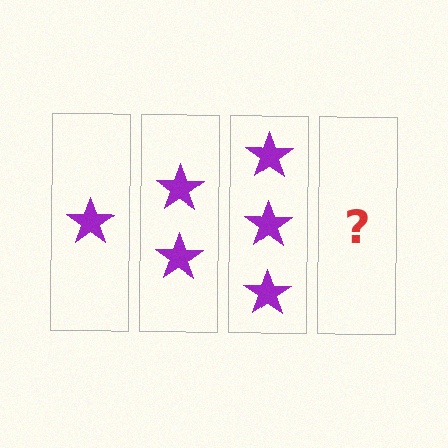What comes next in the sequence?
The next element should be 4 stars.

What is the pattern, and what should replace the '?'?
The pattern is that each step adds one more star. The '?' should be 4 stars.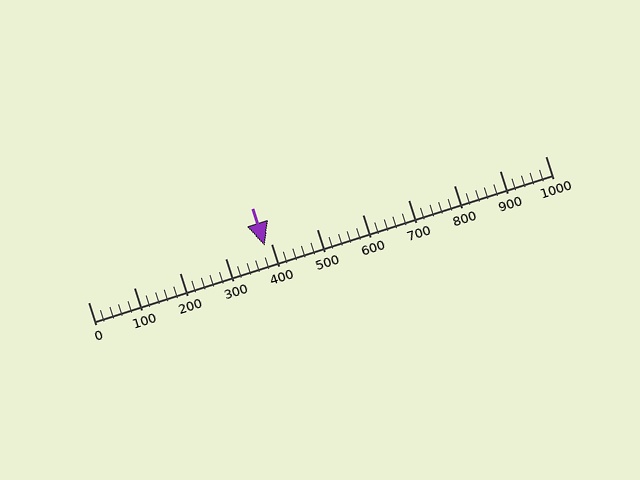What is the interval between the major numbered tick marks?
The major tick marks are spaced 100 units apart.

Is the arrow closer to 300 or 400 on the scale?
The arrow is closer to 400.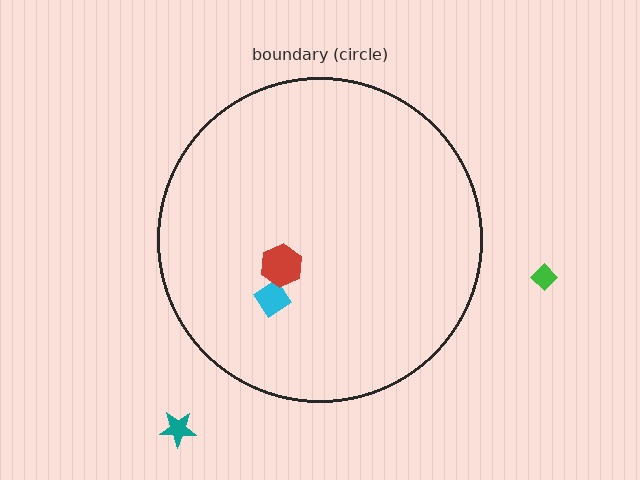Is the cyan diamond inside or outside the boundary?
Inside.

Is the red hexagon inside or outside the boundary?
Inside.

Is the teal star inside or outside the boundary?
Outside.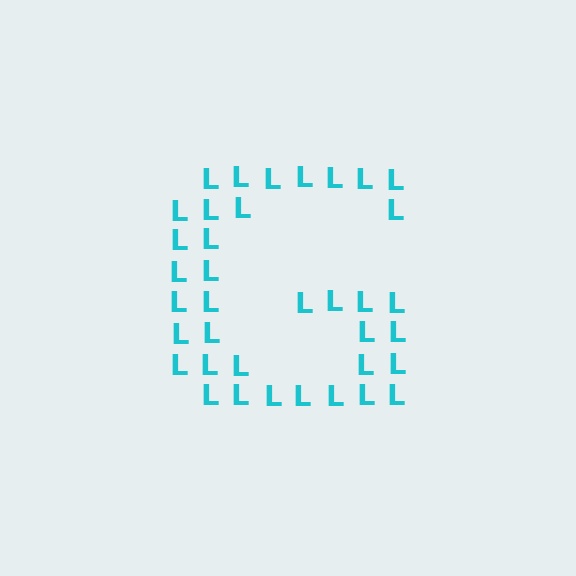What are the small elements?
The small elements are letter L's.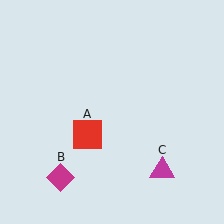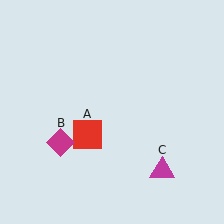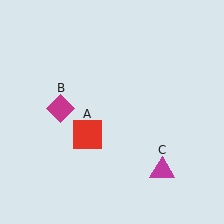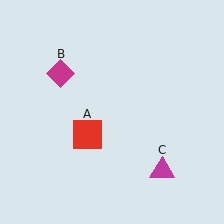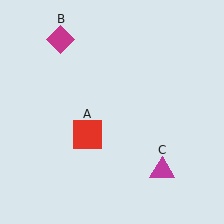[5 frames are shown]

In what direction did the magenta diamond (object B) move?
The magenta diamond (object B) moved up.